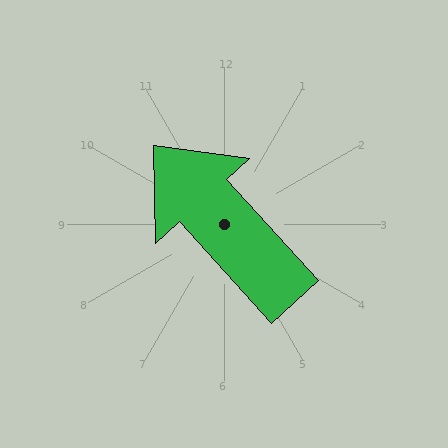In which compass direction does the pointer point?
Northwest.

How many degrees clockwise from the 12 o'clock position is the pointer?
Approximately 318 degrees.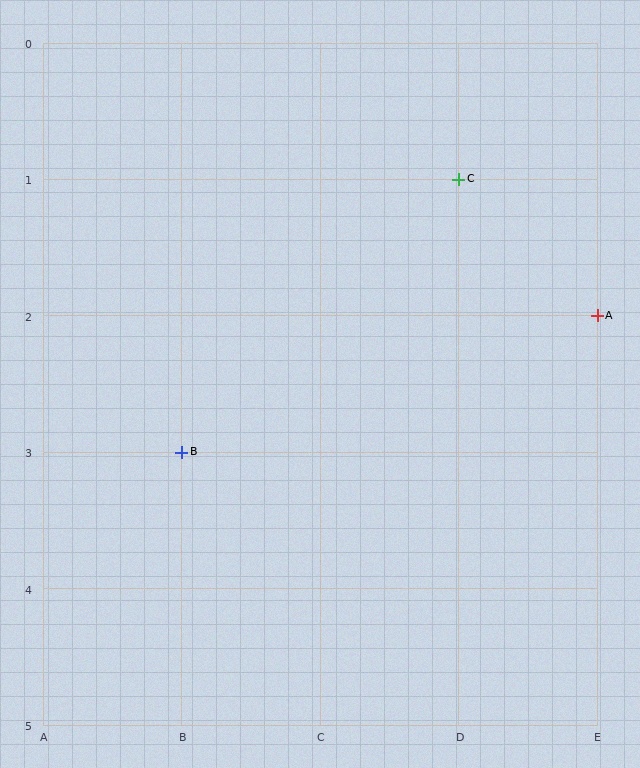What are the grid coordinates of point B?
Point B is at grid coordinates (B, 3).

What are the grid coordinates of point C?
Point C is at grid coordinates (D, 1).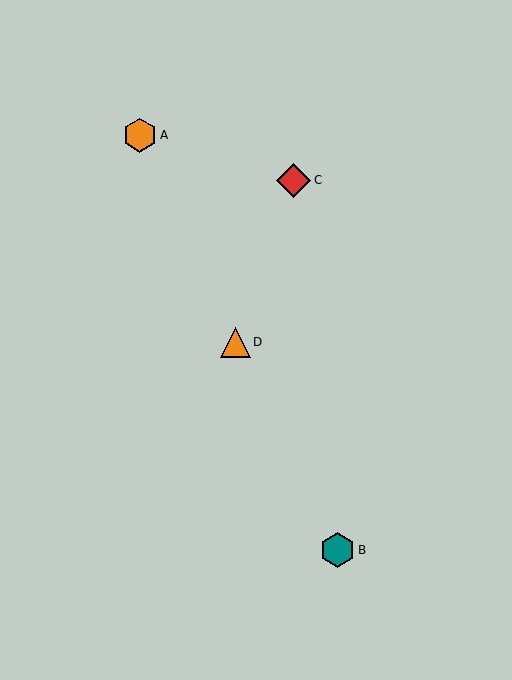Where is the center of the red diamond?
The center of the red diamond is at (294, 180).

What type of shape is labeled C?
Shape C is a red diamond.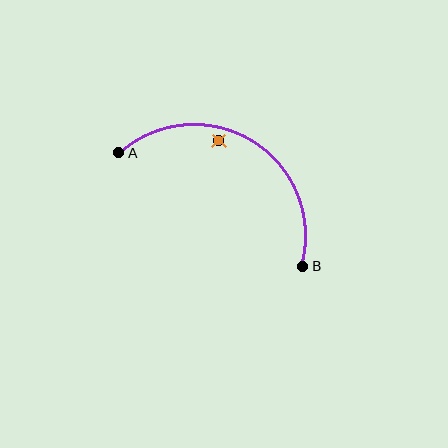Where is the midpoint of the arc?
The arc midpoint is the point on the curve farthest from the straight line joining A and B. It sits above that line.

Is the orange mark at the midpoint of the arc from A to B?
No — the orange mark does not lie on the arc at all. It sits slightly inside the curve.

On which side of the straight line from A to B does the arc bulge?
The arc bulges above the straight line connecting A and B.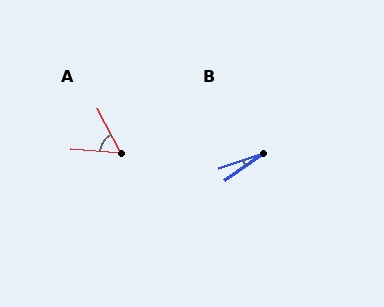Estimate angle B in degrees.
Approximately 16 degrees.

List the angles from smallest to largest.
B (16°), A (58°).